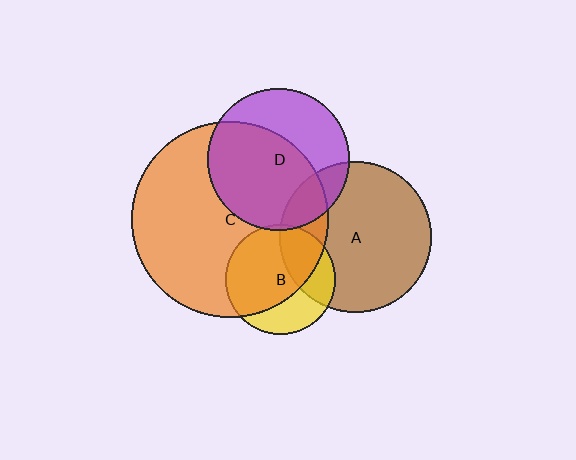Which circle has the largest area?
Circle C (orange).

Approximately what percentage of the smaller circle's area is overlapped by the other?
Approximately 30%.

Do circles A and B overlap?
Yes.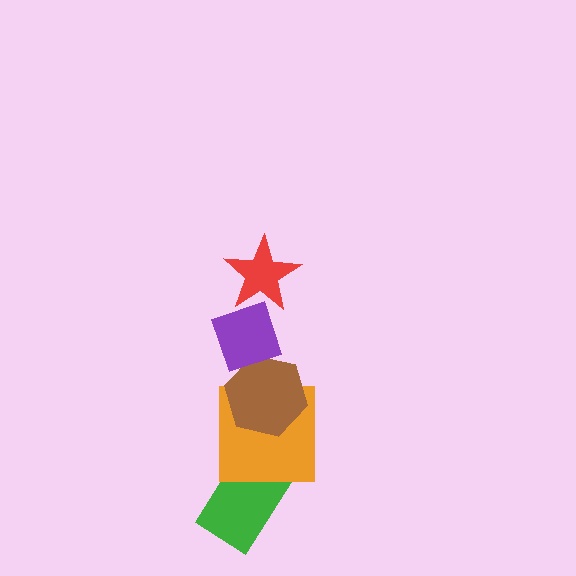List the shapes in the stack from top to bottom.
From top to bottom: the red star, the purple diamond, the brown hexagon, the orange square, the green rectangle.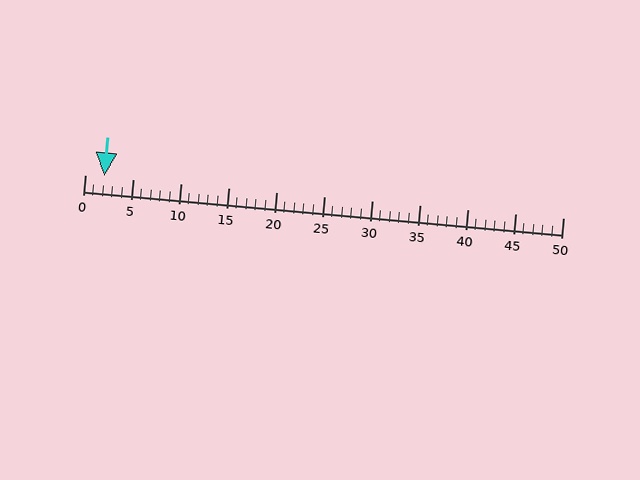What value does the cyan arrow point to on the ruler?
The cyan arrow points to approximately 2.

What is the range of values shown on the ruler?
The ruler shows values from 0 to 50.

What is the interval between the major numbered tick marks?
The major tick marks are spaced 5 units apart.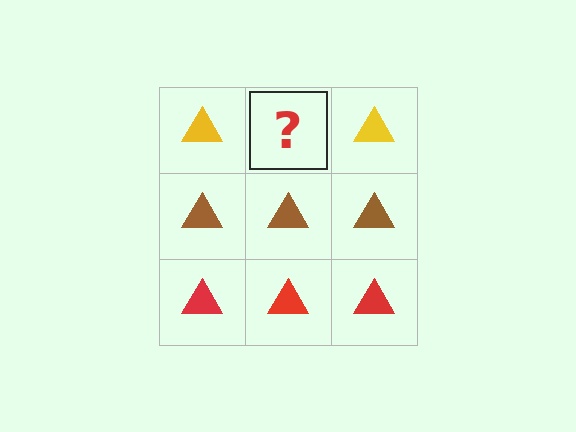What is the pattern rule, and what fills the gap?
The rule is that each row has a consistent color. The gap should be filled with a yellow triangle.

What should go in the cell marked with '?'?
The missing cell should contain a yellow triangle.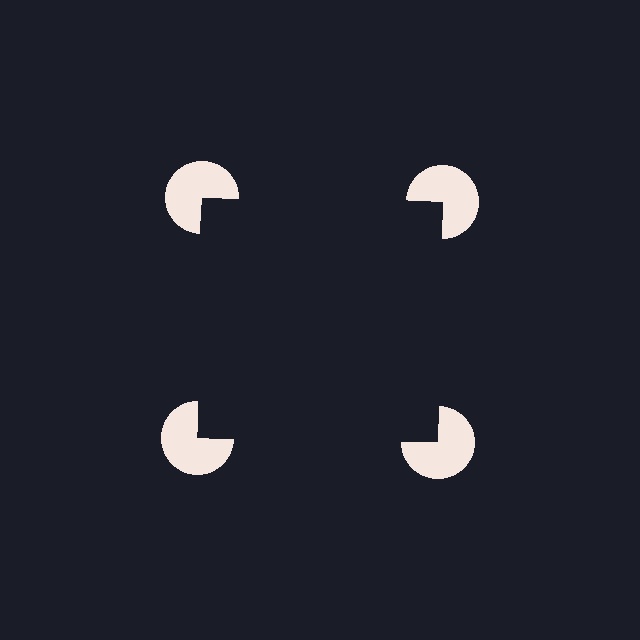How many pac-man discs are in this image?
There are 4 — one at each vertex of the illusory square.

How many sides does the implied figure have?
4 sides.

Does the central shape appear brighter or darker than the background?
It typically appears slightly darker than the background, even though no actual brightness change is drawn.